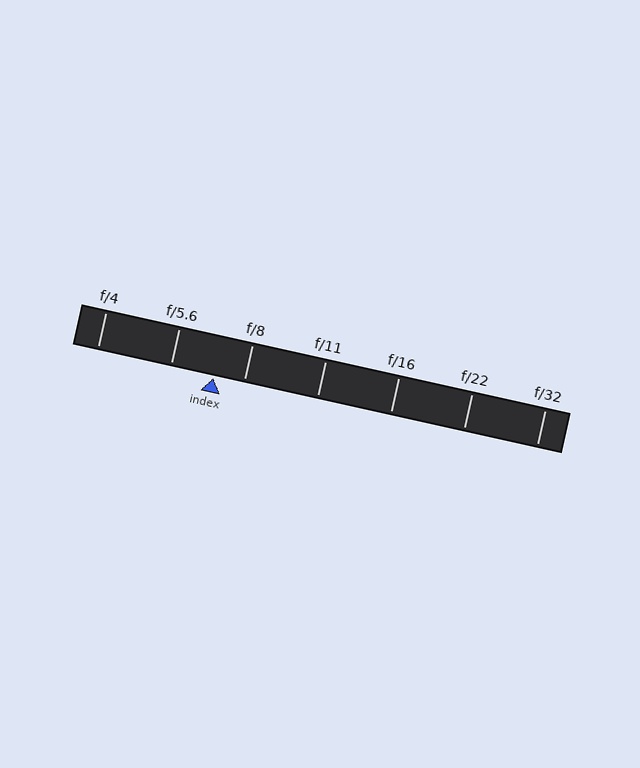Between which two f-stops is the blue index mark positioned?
The index mark is between f/5.6 and f/8.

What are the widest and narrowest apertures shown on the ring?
The widest aperture shown is f/4 and the narrowest is f/32.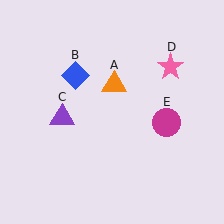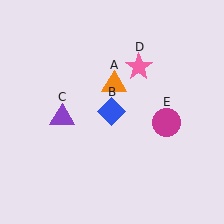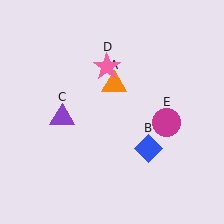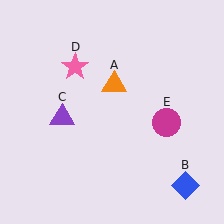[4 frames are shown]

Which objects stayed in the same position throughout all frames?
Orange triangle (object A) and purple triangle (object C) and magenta circle (object E) remained stationary.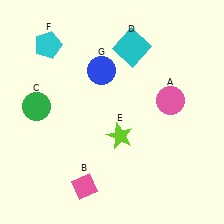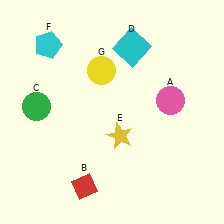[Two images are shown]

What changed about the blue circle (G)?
In Image 1, G is blue. In Image 2, it changed to yellow.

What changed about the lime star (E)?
In Image 1, E is lime. In Image 2, it changed to yellow.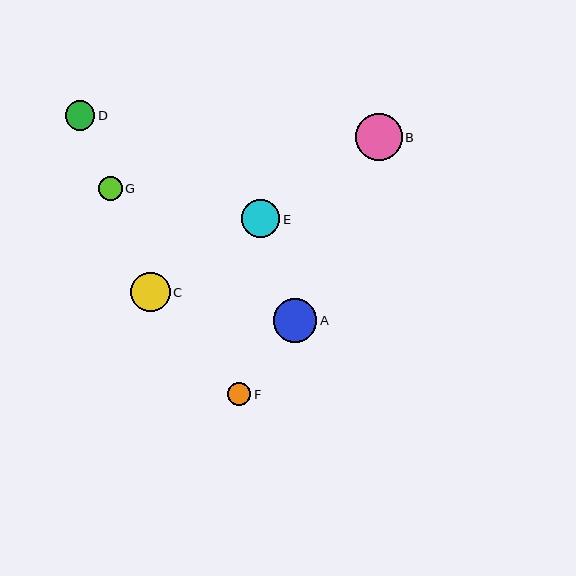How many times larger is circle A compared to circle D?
Circle A is approximately 1.5 times the size of circle D.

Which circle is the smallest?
Circle F is the smallest with a size of approximately 23 pixels.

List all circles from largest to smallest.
From largest to smallest: B, A, C, E, D, G, F.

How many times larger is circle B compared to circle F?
Circle B is approximately 2.0 times the size of circle F.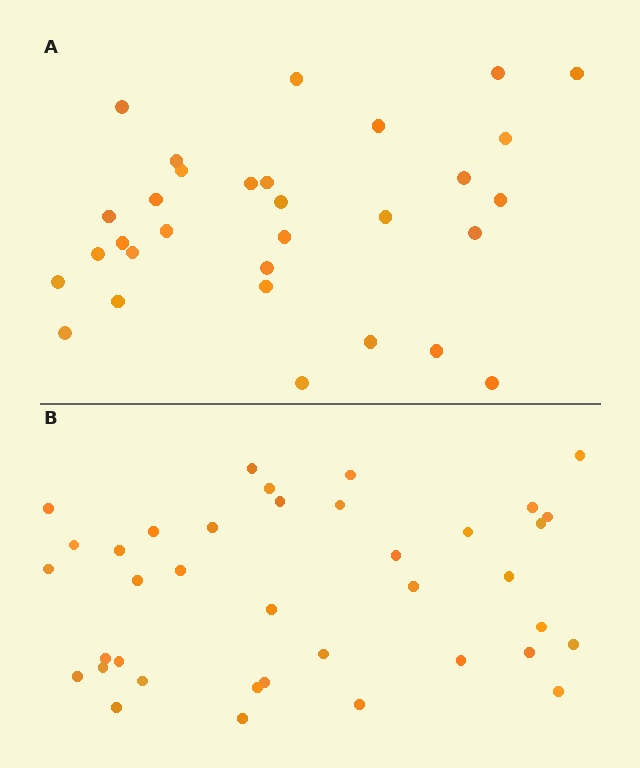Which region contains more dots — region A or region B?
Region B (the bottom region) has more dots.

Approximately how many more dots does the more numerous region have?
Region B has roughly 8 or so more dots than region A.